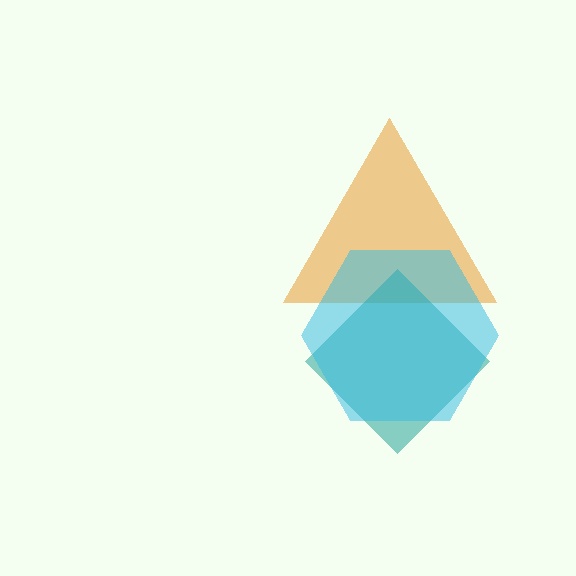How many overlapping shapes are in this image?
There are 3 overlapping shapes in the image.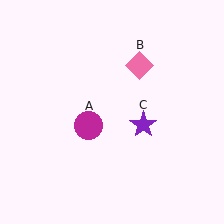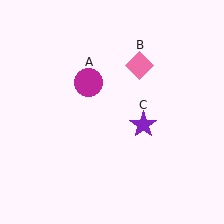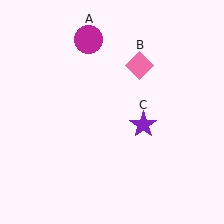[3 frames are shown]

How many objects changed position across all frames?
1 object changed position: magenta circle (object A).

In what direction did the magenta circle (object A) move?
The magenta circle (object A) moved up.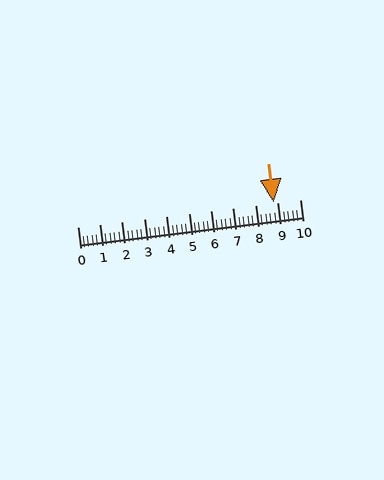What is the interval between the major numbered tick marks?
The major tick marks are spaced 1 units apart.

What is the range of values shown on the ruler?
The ruler shows values from 0 to 10.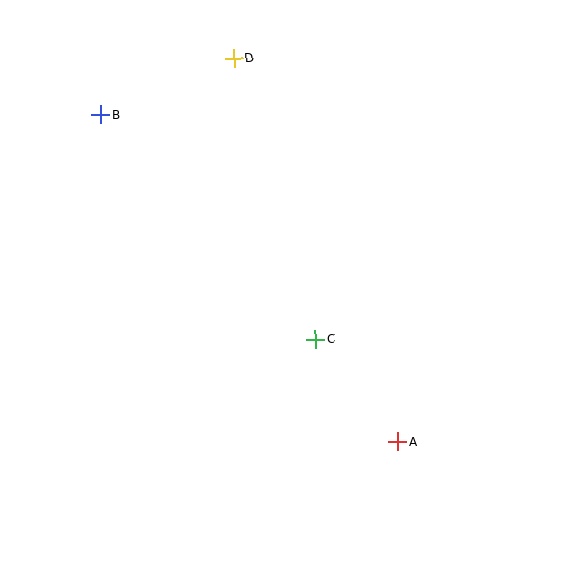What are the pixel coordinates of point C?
Point C is at (315, 339).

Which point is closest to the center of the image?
Point C at (315, 339) is closest to the center.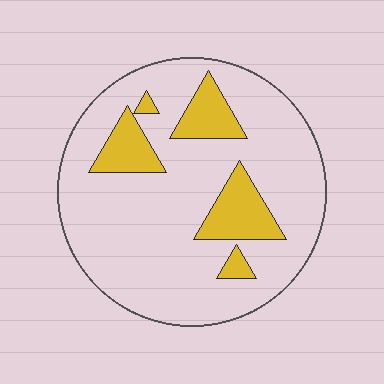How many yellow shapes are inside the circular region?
5.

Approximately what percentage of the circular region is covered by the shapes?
Approximately 20%.